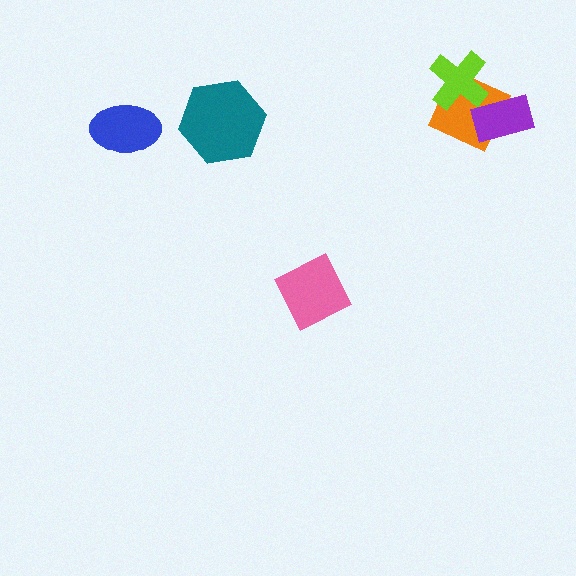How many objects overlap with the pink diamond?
0 objects overlap with the pink diamond.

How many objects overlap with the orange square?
2 objects overlap with the orange square.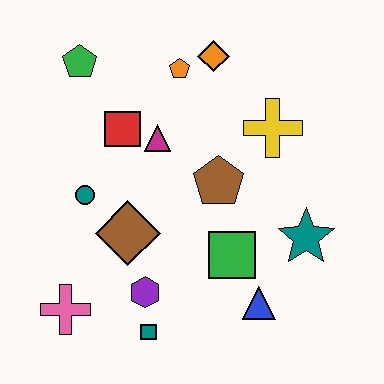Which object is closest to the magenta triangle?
The red square is closest to the magenta triangle.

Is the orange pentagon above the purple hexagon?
Yes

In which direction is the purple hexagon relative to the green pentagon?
The purple hexagon is below the green pentagon.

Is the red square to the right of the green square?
No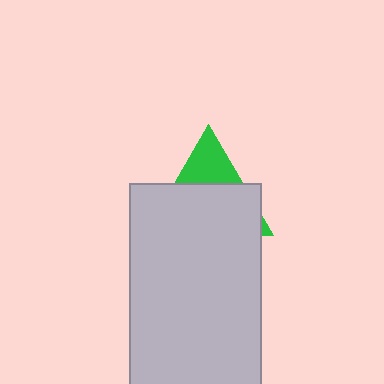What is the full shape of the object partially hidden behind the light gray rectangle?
The partially hidden object is a green triangle.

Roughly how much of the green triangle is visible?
A small part of it is visible (roughly 30%).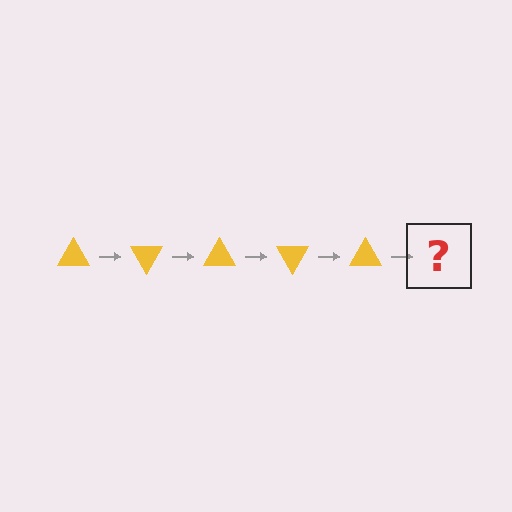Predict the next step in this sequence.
The next step is a yellow triangle rotated 300 degrees.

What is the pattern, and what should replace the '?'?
The pattern is that the triangle rotates 60 degrees each step. The '?' should be a yellow triangle rotated 300 degrees.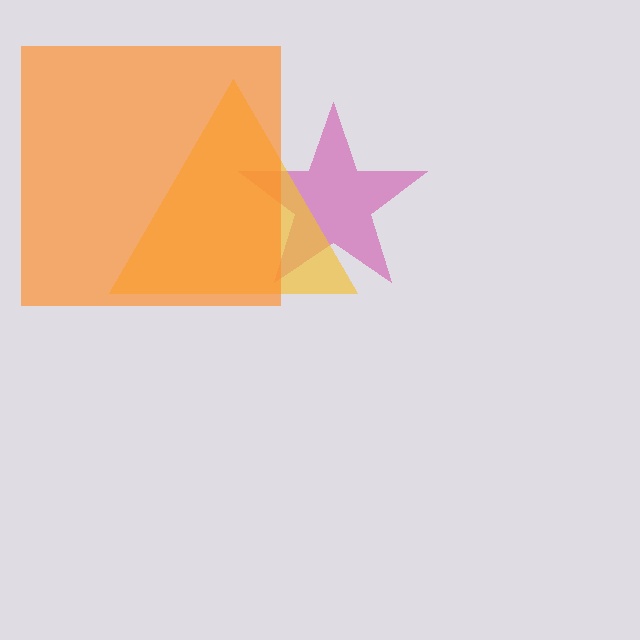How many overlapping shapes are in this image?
There are 3 overlapping shapes in the image.